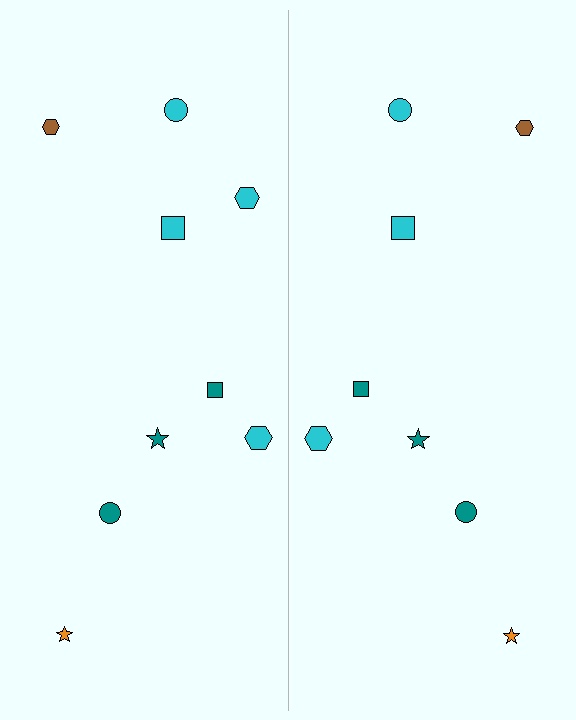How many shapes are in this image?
There are 17 shapes in this image.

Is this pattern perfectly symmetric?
No, the pattern is not perfectly symmetric. A cyan hexagon is missing from the right side.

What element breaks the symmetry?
A cyan hexagon is missing from the right side.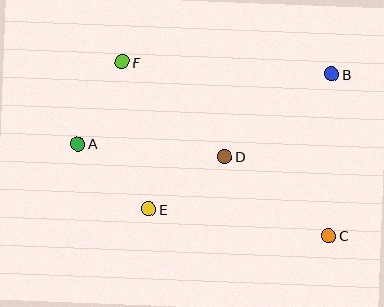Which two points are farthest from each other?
Points C and F are farthest from each other.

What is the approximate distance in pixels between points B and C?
The distance between B and C is approximately 161 pixels.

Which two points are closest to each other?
Points D and E are closest to each other.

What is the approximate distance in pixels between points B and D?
The distance between B and D is approximately 135 pixels.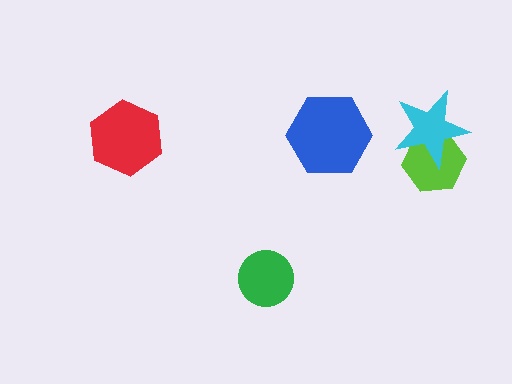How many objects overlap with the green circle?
0 objects overlap with the green circle.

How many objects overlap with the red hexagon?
0 objects overlap with the red hexagon.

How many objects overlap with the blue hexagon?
0 objects overlap with the blue hexagon.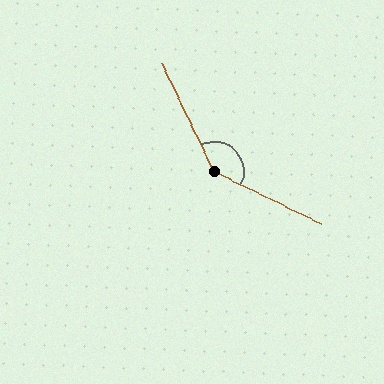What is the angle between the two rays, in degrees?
Approximately 142 degrees.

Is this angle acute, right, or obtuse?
It is obtuse.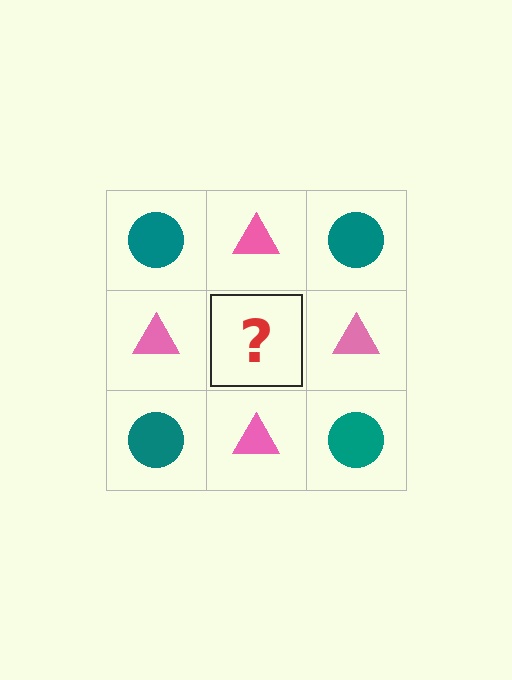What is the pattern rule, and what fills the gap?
The rule is that it alternates teal circle and pink triangle in a checkerboard pattern. The gap should be filled with a teal circle.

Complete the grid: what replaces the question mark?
The question mark should be replaced with a teal circle.